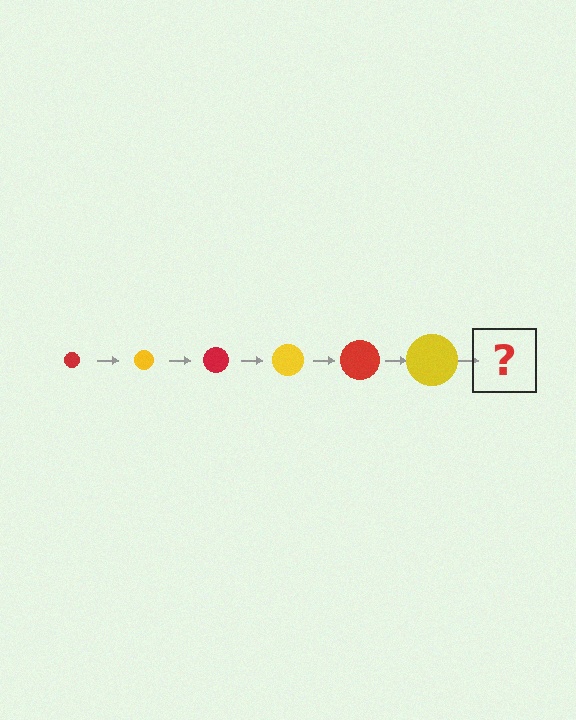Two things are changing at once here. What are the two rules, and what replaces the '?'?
The two rules are that the circle grows larger each step and the color cycles through red and yellow. The '?' should be a red circle, larger than the previous one.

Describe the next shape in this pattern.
It should be a red circle, larger than the previous one.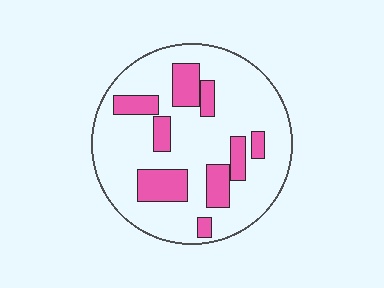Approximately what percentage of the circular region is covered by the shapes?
Approximately 25%.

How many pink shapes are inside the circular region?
9.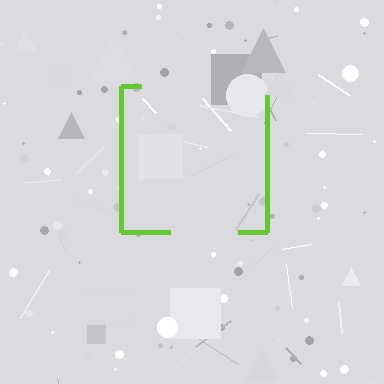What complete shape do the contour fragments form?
The contour fragments form a square.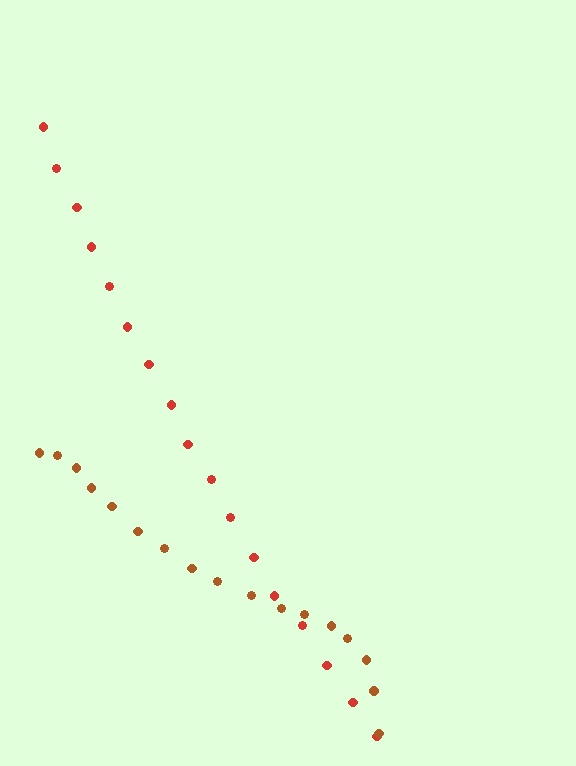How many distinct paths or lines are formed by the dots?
There are 2 distinct paths.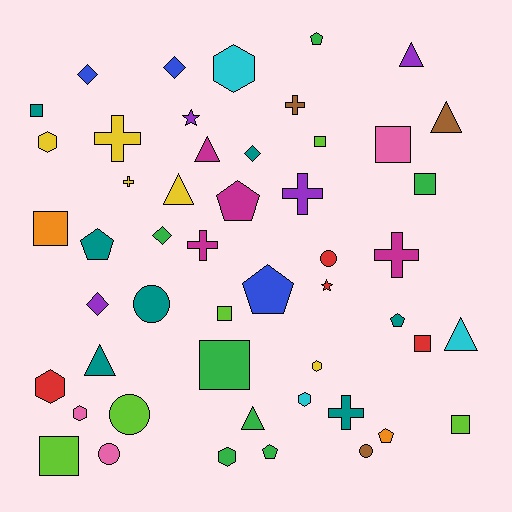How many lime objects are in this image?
There are 5 lime objects.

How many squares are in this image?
There are 10 squares.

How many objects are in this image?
There are 50 objects.